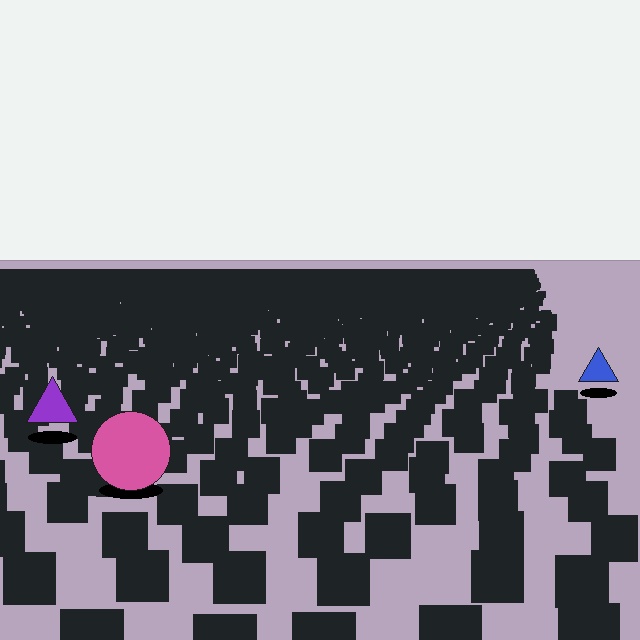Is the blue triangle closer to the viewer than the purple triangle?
No. The purple triangle is closer — you can tell from the texture gradient: the ground texture is coarser near it.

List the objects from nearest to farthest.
From nearest to farthest: the pink circle, the purple triangle, the blue triangle.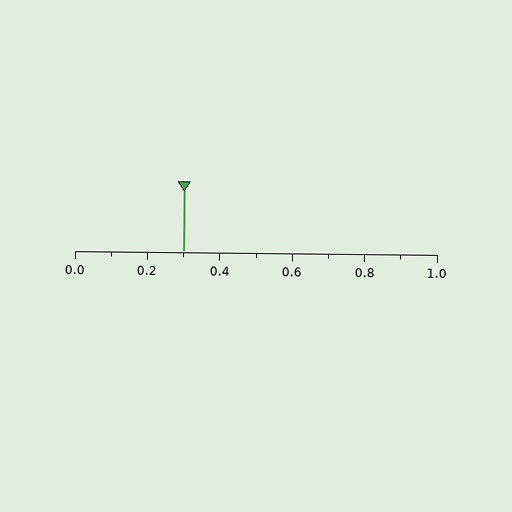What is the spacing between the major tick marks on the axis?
The major ticks are spaced 0.2 apart.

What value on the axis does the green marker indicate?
The marker indicates approximately 0.3.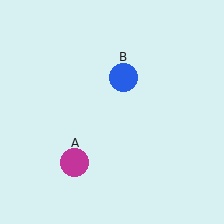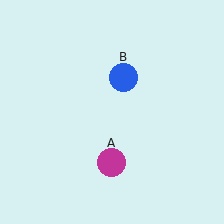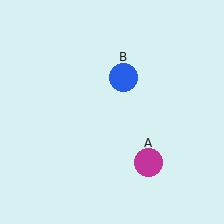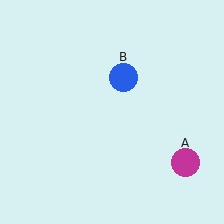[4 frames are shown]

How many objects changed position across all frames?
1 object changed position: magenta circle (object A).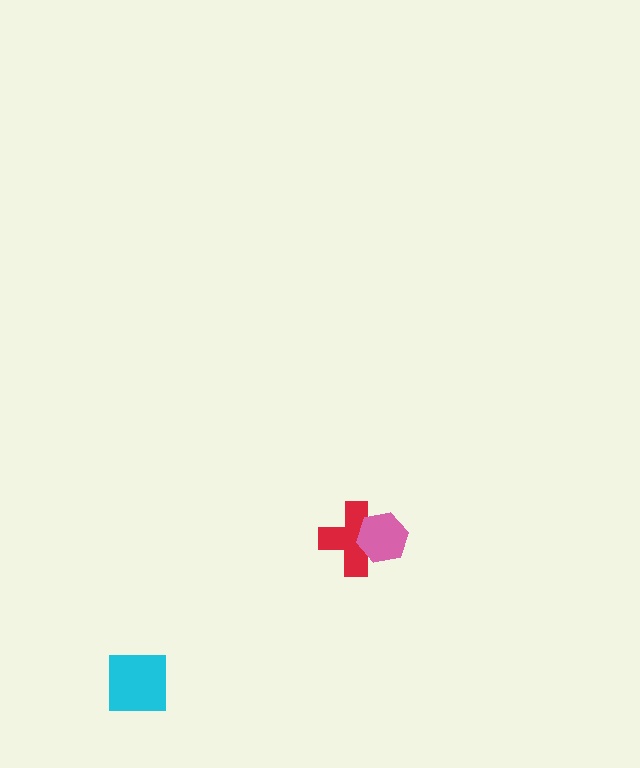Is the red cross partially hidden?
Yes, it is partially covered by another shape.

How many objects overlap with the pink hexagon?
1 object overlaps with the pink hexagon.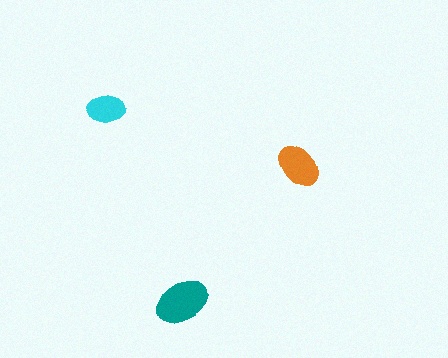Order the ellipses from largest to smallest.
the teal one, the orange one, the cyan one.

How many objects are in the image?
There are 3 objects in the image.